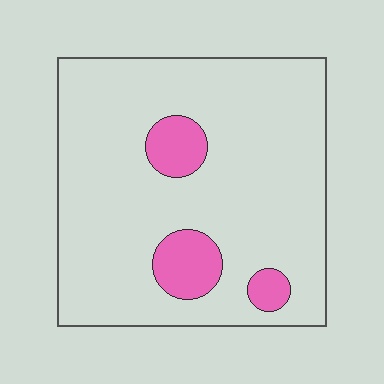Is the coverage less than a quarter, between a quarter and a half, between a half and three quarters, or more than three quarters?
Less than a quarter.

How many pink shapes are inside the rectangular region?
3.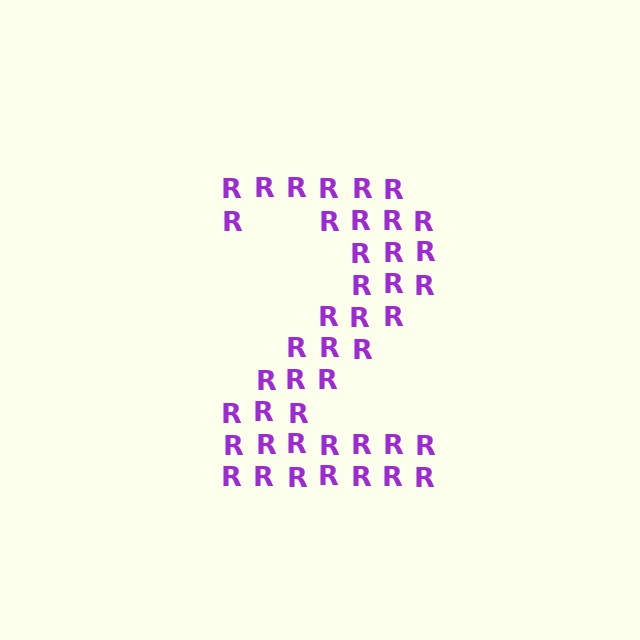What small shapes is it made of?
It is made of small letter R's.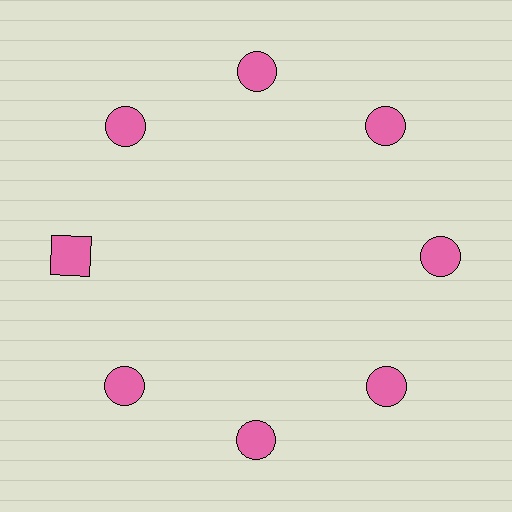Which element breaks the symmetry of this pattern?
The pink square at roughly the 9 o'clock position breaks the symmetry. All other shapes are pink circles.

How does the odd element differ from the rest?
It has a different shape: square instead of circle.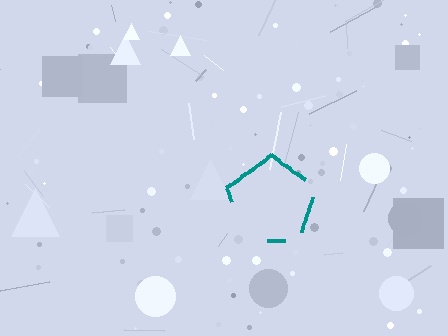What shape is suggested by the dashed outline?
The dashed outline suggests a pentagon.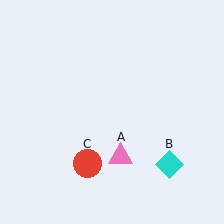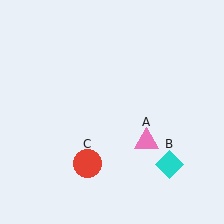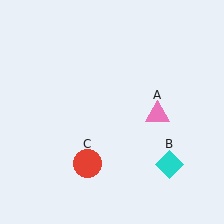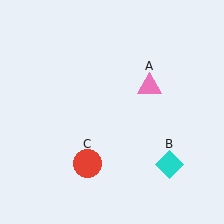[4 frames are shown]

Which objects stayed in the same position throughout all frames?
Cyan diamond (object B) and red circle (object C) remained stationary.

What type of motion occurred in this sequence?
The pink triangle (object A) rotated counterclockwise around the center of the scene.